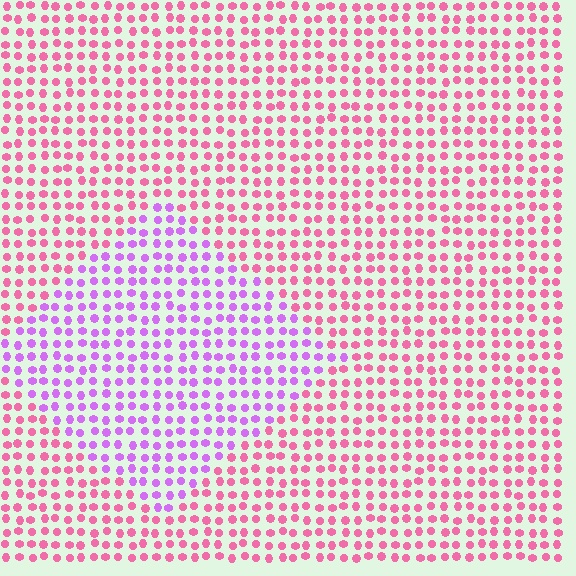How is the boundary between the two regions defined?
The boundary is defined purely by a slight shift in hue (about 46 degrees). Spacing, size, and orientation are identical on both sides.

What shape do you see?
I see a diamond.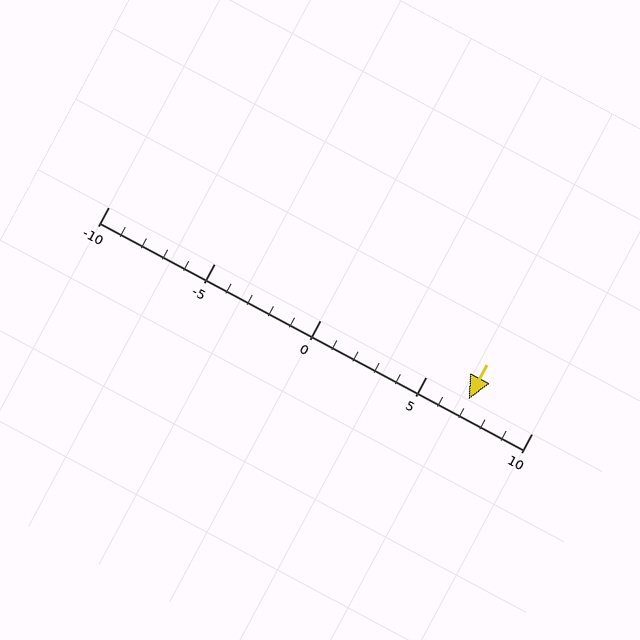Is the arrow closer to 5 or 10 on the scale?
The arrow is closer to 5.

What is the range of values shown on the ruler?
The ruler shows values from -10 to 10.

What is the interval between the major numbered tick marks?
The major tick marks are spaced 5 units apart.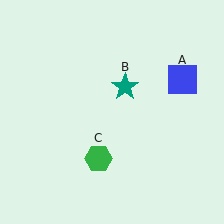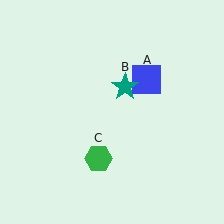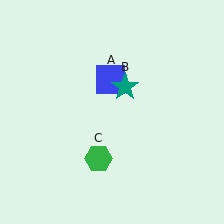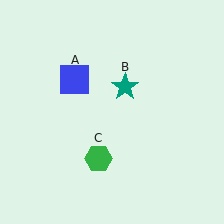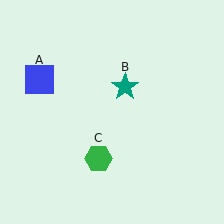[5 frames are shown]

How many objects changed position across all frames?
1 object changed position: blue square (object A).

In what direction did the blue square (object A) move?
The blue square (object A) moved left.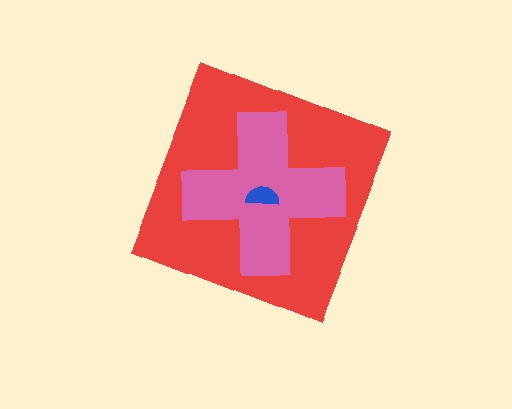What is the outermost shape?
The red diamond.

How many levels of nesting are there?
3.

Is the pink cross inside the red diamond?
Yes.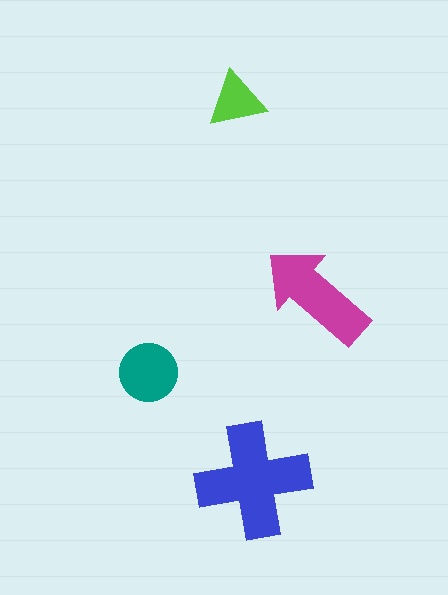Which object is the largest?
The blue cross.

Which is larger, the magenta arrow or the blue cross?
The blue cross.